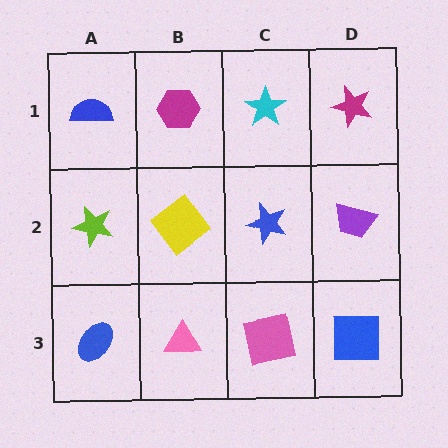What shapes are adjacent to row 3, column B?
A yellow diamond (row 2, column B), a blue ellipse (row 3, column A), a pink square (row 3, column C).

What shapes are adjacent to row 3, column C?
A blue star (row 2, column C), a pink triangle (row 3, column B), a blue square (row 3, column D).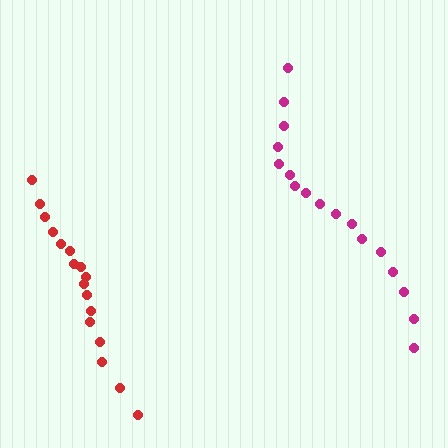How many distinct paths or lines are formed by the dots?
There are 2 distinct paths.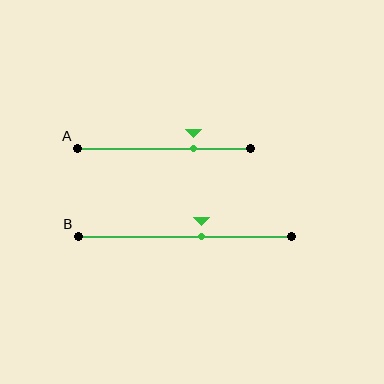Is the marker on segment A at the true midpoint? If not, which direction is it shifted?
No, the marker on segment A is shifted to the right by about 17% of the segment length.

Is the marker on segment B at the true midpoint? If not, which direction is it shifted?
No, the marker on segment B is shifted to the right by about 8% of the segment length.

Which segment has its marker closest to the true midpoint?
Segment B has its marker closest to the true midpoint.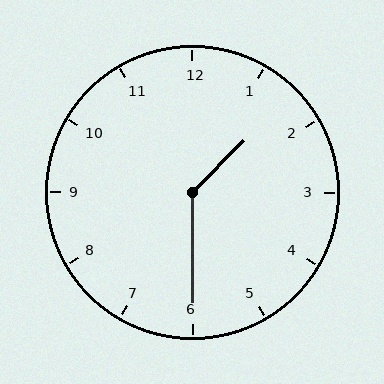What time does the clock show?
1:30.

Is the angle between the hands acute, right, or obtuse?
It is obtuse.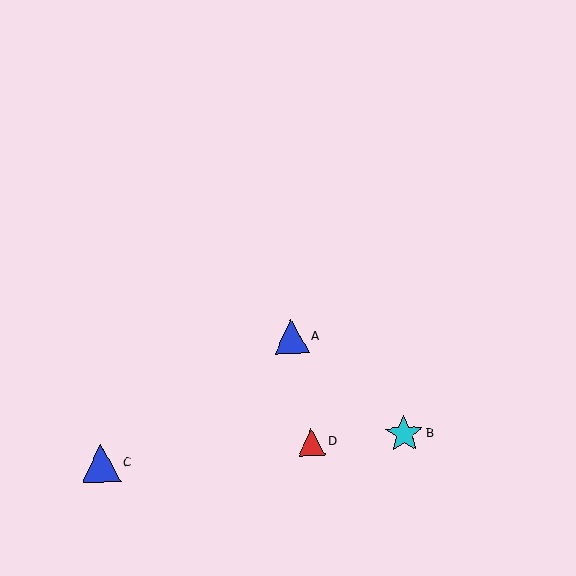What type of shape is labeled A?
Shape A is a blue triangle.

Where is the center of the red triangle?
The center of the red triangle is at (311, 442).